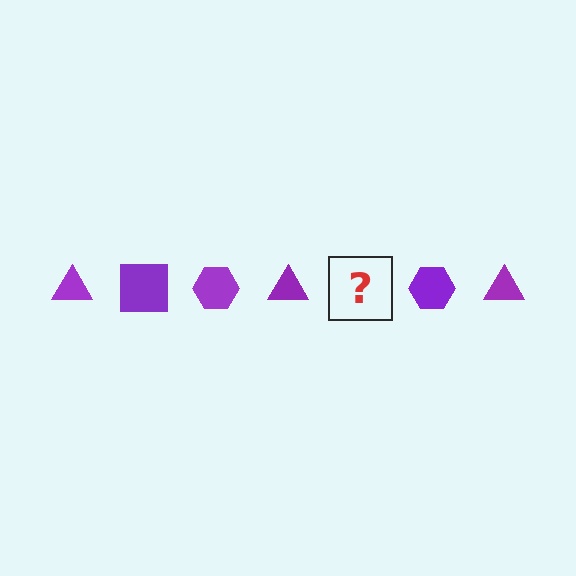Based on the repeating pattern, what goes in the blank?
The blank should be a purple square.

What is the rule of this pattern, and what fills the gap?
The rule is that the pattern cycles through triangle, square, hexagon shapes in purple. The gap should be filled with a purple square.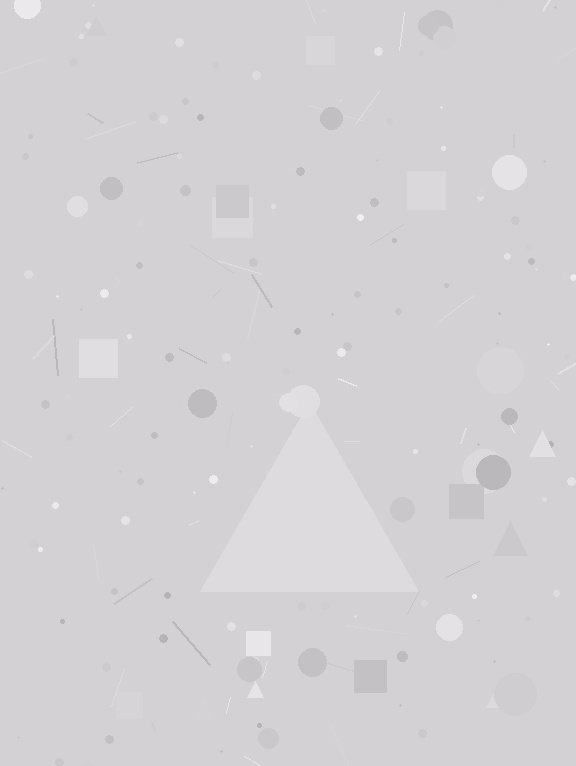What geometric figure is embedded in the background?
A triangle is embedded in the background.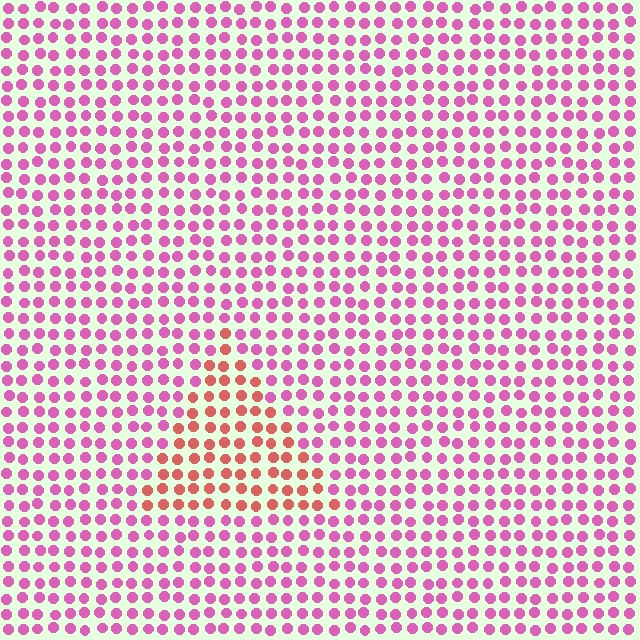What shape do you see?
I see a triangle.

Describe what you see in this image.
The image is filled with small pink elements in a uniform arrangement. A triangle-shaped region is visible where the elements are tinted to a slightly different hue, forming a subtle color boundary.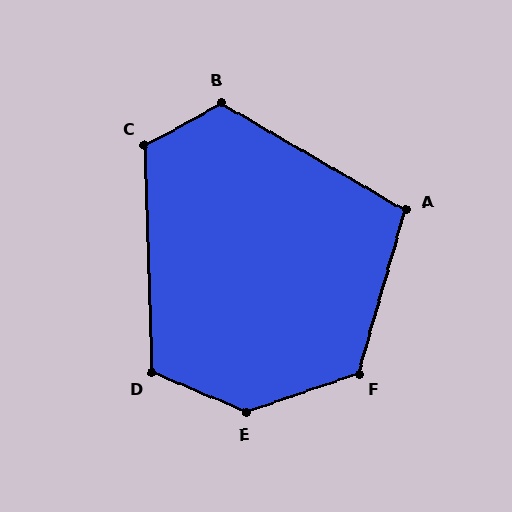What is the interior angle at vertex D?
Approximately 114 degrees (obtuse).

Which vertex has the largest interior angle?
E, at approximately 138 degrees.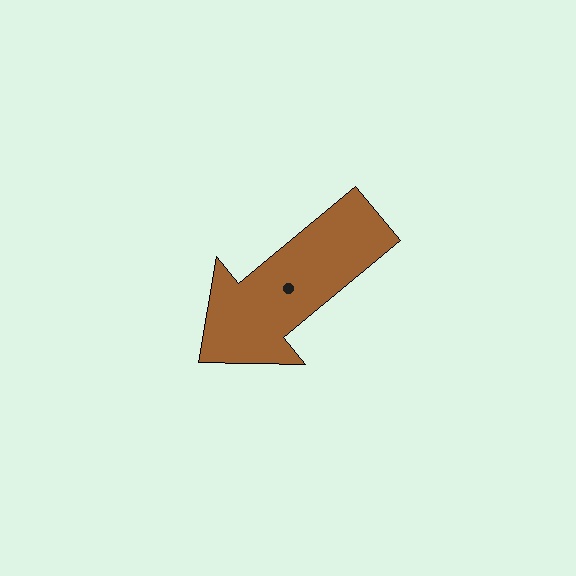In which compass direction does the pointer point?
Southwest.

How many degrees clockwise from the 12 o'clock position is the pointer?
Approximately 230 degrees.